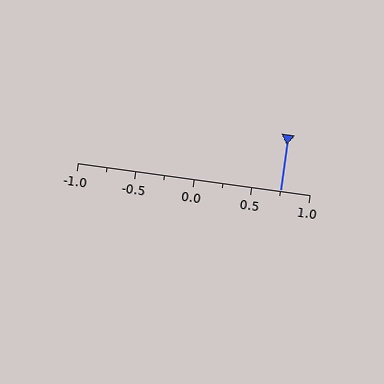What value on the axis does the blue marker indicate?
The marker indicates approximately 0.75.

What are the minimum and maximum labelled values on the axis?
The axis runs from -1.0 to 1.0.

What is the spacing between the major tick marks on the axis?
The major ticks are spaced 0.5 apart.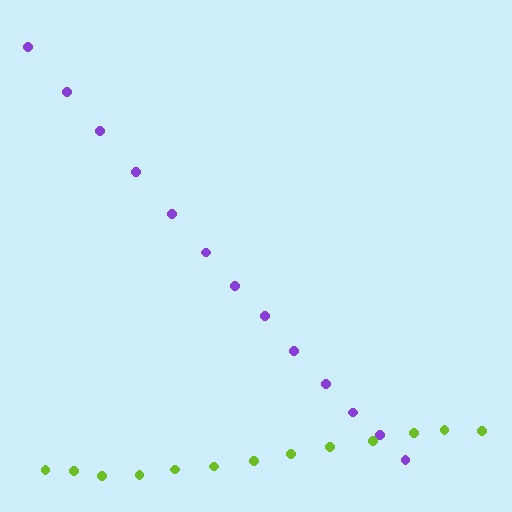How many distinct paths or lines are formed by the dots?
There are 2 distinct paths.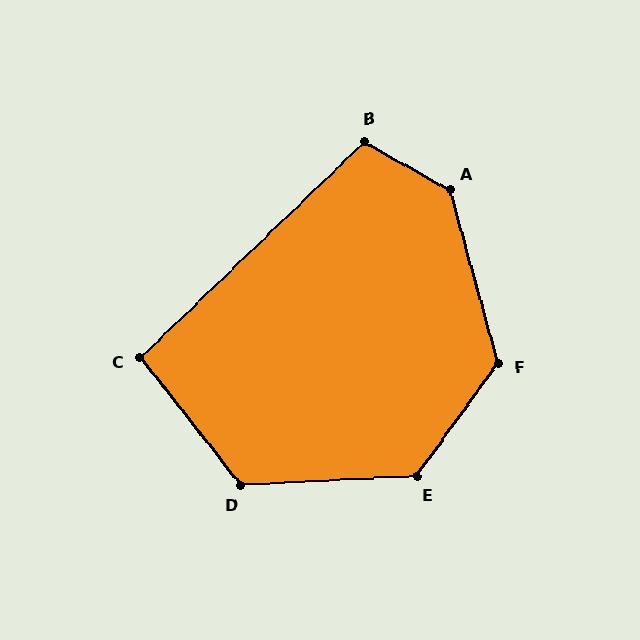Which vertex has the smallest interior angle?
C, at approximately 96 degrees.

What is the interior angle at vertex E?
Approximately 129 degrees (obtuse).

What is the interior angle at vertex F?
Approximately 128 degrees (obtuse).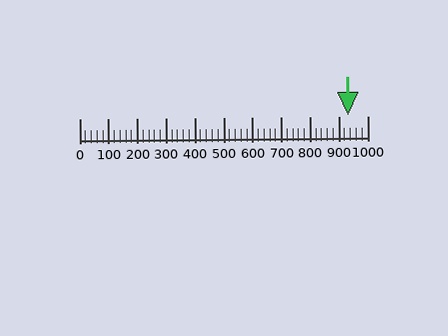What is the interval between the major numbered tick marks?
The major tick marks are spaced 100 units apart.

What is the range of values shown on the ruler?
The ruler shows values from 0 to 1000.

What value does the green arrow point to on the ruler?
The green arrow points to approximately 934.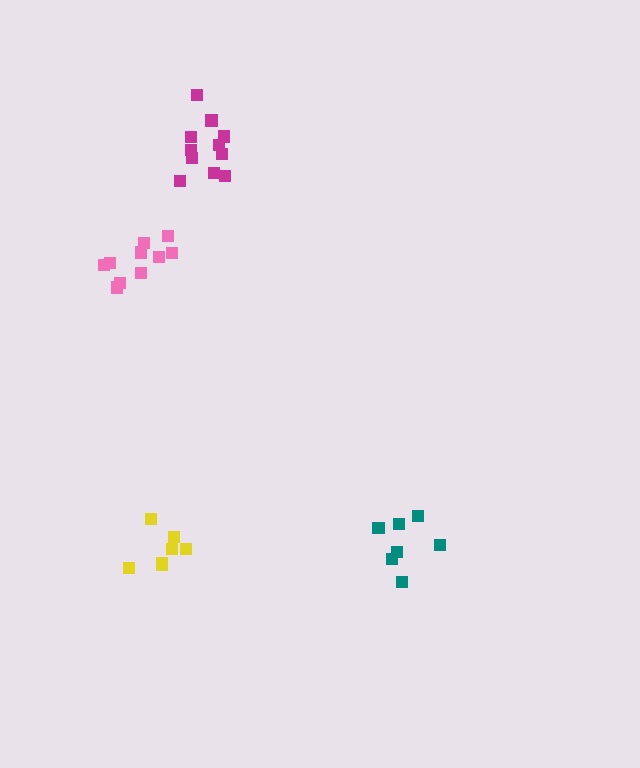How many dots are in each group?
Group 1: 7 dots, Group 2: 11 dots, Group 3: 7 dots, Group 4: 10 dots (35 total).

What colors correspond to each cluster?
The clusters are colored: yellow, magenta, teal, pink.